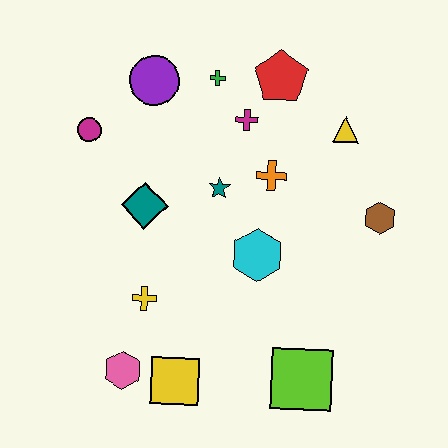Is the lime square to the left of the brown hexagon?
Yes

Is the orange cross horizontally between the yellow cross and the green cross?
No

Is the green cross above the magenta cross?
Yes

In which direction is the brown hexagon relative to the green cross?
The brown hexagon is to the right of the green cross.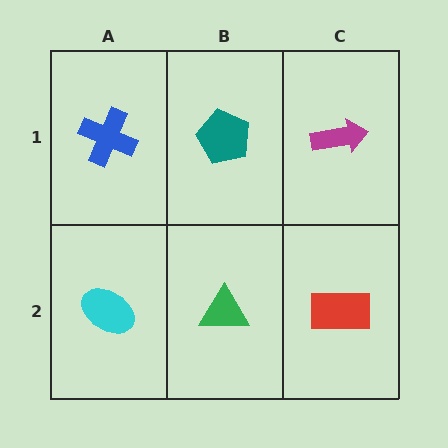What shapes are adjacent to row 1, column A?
A cyan ellipse (row 2, column A), a teal pentagon (row 1, column B).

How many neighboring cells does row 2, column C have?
2.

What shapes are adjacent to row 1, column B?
A green triangle (row 2, column B), a blue cross (row 1, column A), a magenta arrow (row 1, column C).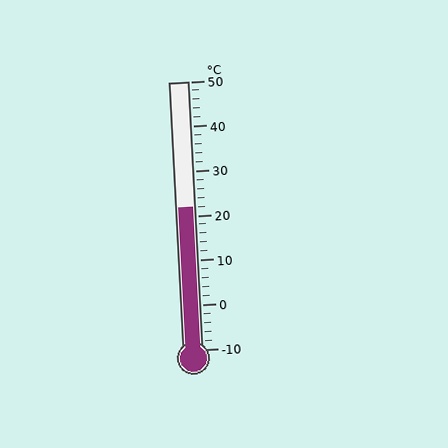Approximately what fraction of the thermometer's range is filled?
The thermometer is filled to approximately 55% of its range.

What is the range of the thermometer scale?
The thermometer scale ranges from -10°C to 50°C.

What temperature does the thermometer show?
The thermometer shows approximately 22°C.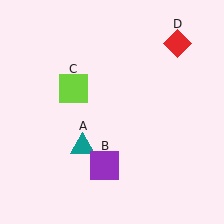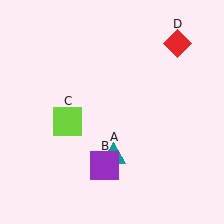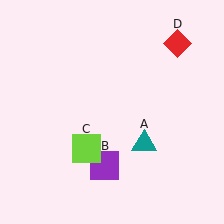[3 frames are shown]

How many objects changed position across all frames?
2 objects changed position: teal triangle (object A), lime square (object C).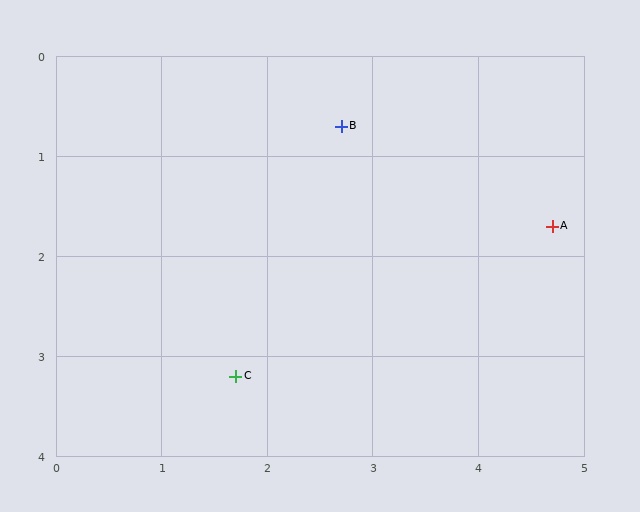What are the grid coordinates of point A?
Point A is at approximately (4.7, 1.7).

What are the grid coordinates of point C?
Point C is at approximately (1.7, 3.2).